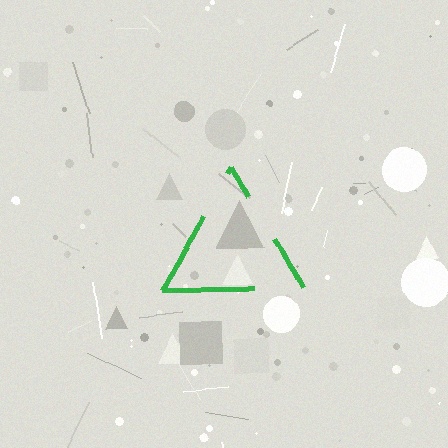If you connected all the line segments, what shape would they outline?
They would outline a triangle.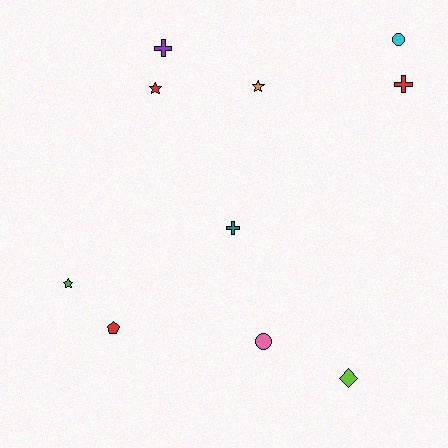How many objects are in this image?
There are 10 objects.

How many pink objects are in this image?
There is 1 pink object.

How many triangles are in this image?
There are no triangles.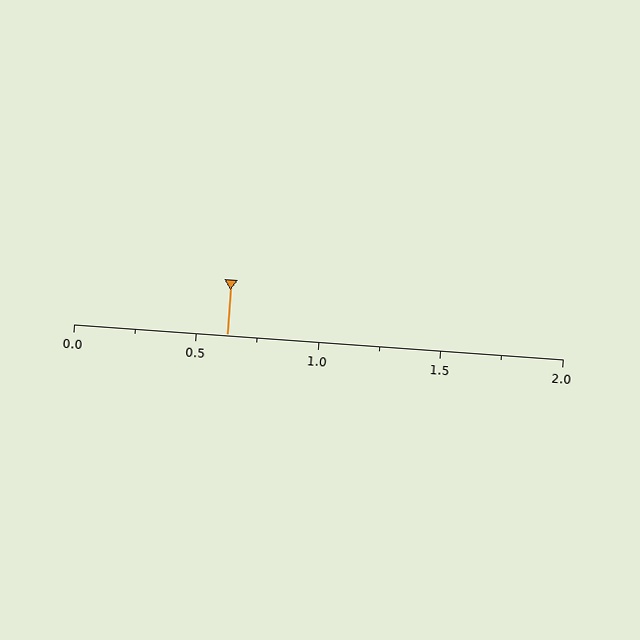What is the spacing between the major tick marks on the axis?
The major ticks are spaced 0.5 apart.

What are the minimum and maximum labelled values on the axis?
The axis runs from 0.0 to 2.0.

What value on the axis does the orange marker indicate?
The marker indicates approximately 0.62.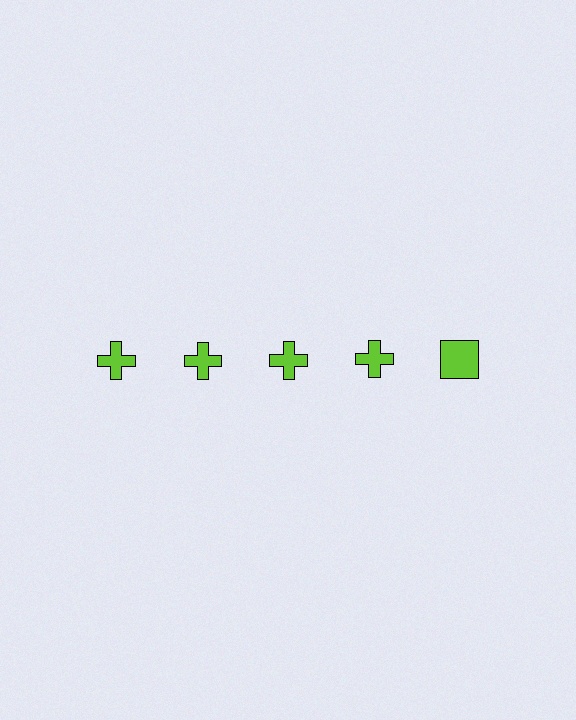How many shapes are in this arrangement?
There are 5 shapes arranged in a grid pattern.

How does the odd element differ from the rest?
It has a different shape: square instead of cross.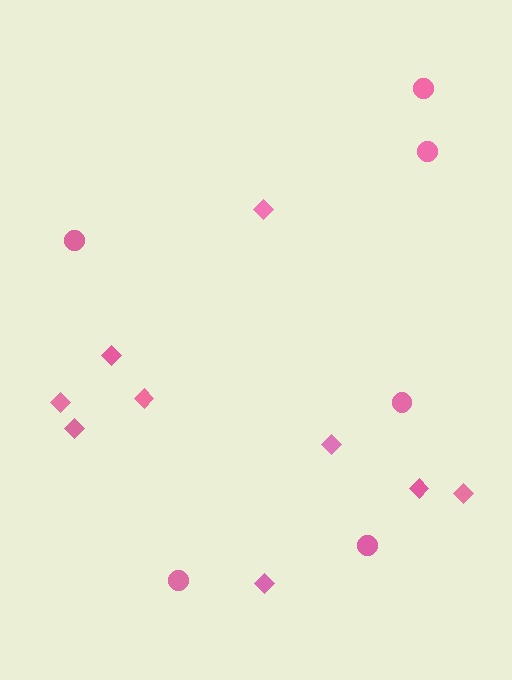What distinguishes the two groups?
There are 2 groups: one group of diamonds (9) and one group of circles (6).